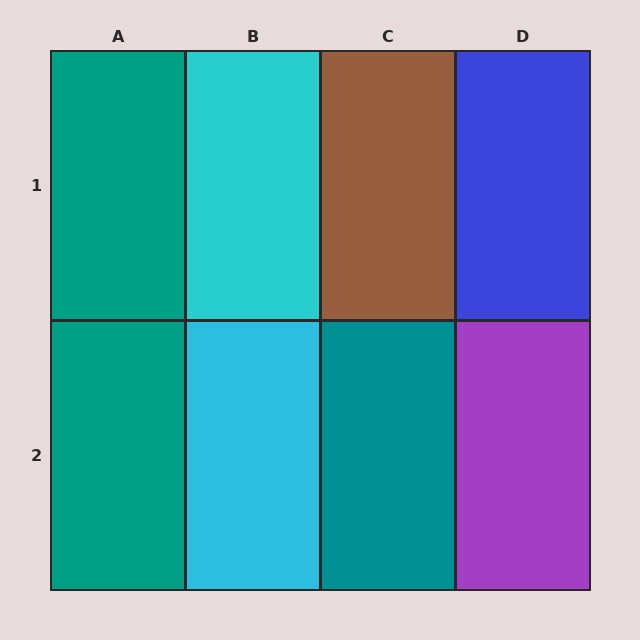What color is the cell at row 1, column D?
Blue.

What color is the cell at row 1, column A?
Teal.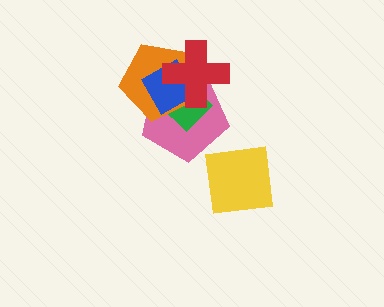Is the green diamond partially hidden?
Yes, it is partially covered by another shape.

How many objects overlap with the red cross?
4 objects overlap with the red cross.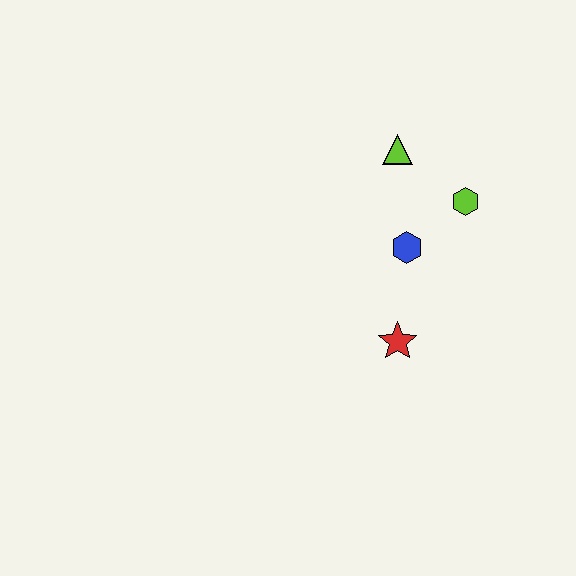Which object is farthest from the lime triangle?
The red star is farthest from the lime triangle.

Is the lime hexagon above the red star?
Yes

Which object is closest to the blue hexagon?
The lime hexagon is closest to the blue hexagon.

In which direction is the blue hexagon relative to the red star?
The blue hexagon is above the red star.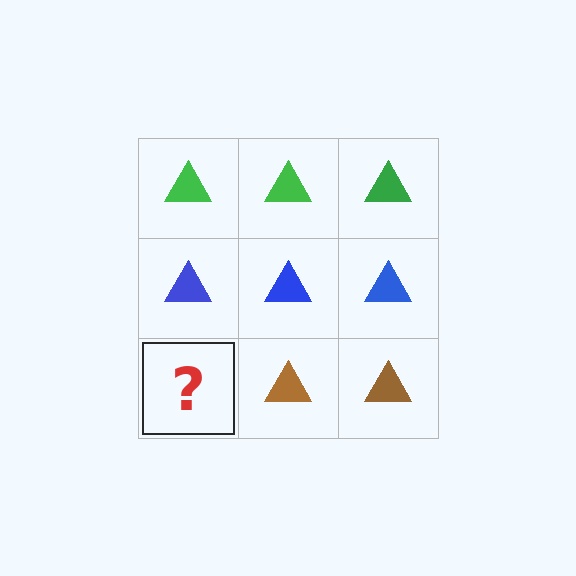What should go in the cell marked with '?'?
The missing cell should contain a brown triangle.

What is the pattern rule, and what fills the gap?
The rule is that each row has a consistent color. The gap should be filled with a brown triangle.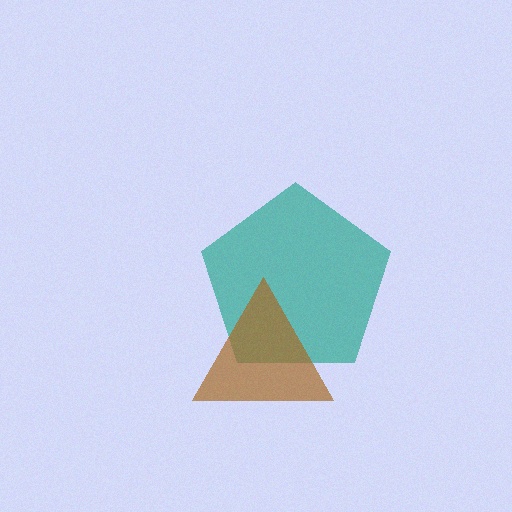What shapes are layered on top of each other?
The layered shapes are: a teal pentagon, a brown triangle.